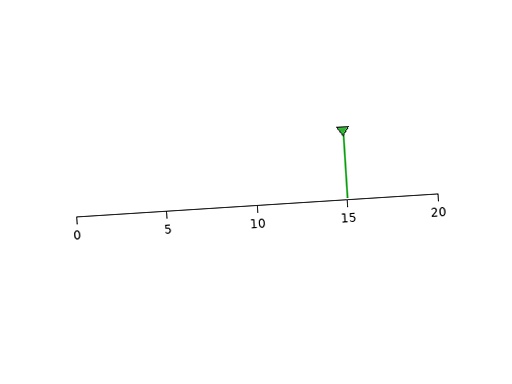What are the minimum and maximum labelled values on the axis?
The axis runs from 0 to 20.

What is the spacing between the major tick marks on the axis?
The major ticks are spaced 5 apart.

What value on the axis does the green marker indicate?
The marker indicates approximately 15.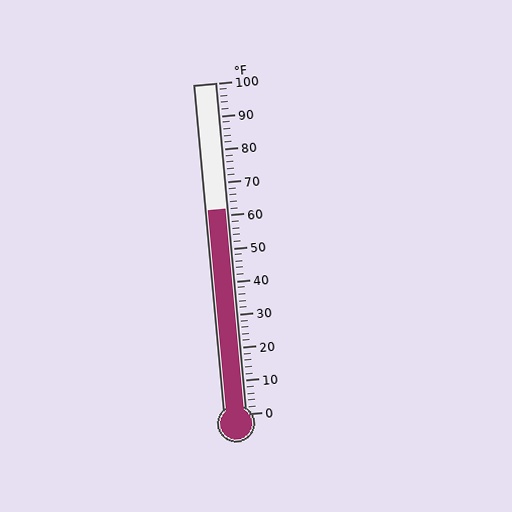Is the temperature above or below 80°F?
The temperature is below 80°F.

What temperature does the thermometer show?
The thermometer shows approximately 62°F.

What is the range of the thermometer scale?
The thermometer scale ranges from 0°F to 100°F.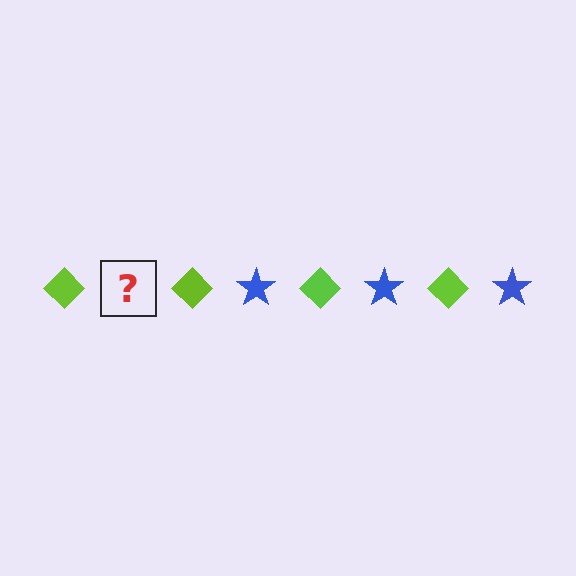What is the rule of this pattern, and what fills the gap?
The rule is that the pattern alternates between lime diamond and blue star. The gap should be filled with a blue star.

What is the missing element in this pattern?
The missing element is a blue star.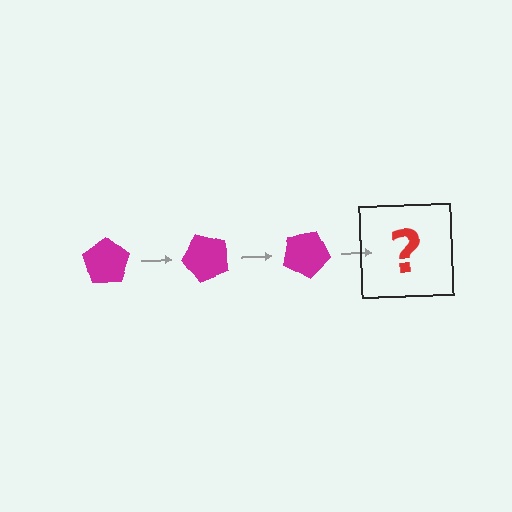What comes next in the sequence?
The next element should be a magenta pentagon rotated 150 degrees.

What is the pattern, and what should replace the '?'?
The pattern is that the pentagon rotates 50 degrees each step. The '?' should be a magenta pentagon rotated 150 degrees.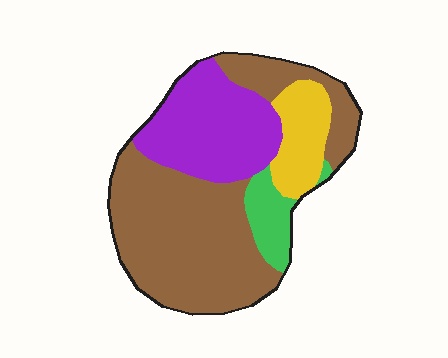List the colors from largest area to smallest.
From largest to smallest: brown, purple, yellow, green.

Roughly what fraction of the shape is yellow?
Yellow takes up about one eighth (1/8) of the shape.